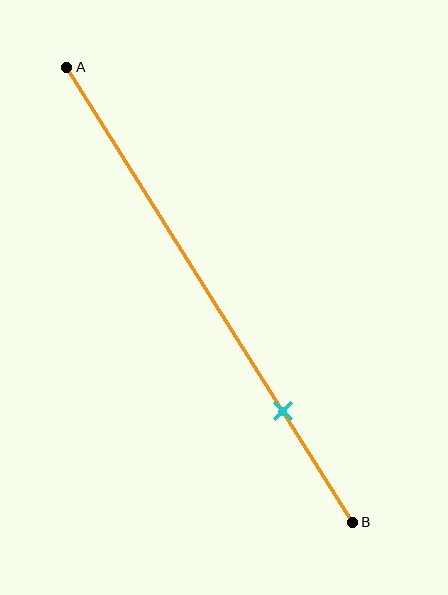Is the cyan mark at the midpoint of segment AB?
No, the mark is at about 75% from A, not at the 50% midpoint.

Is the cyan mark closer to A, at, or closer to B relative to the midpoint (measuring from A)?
The cyan mark is closer to point B than the midpoint of segment AB.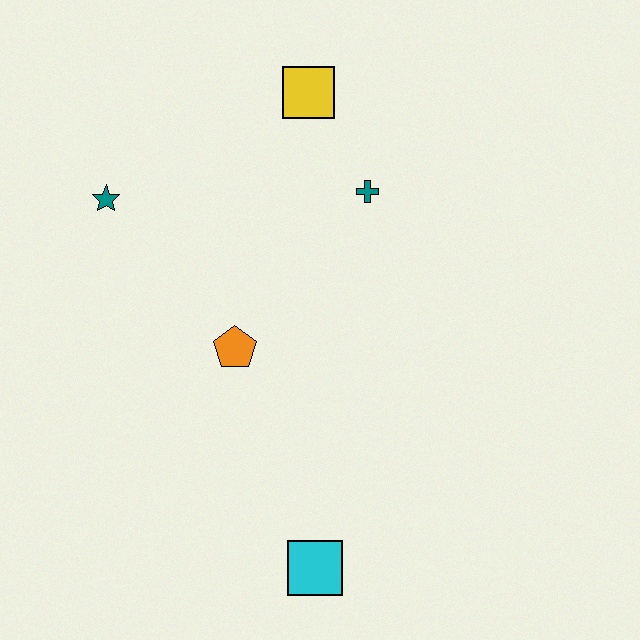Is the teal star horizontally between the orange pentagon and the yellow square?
No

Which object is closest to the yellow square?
The teal cross is closest to the yellow square.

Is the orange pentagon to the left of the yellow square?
Yes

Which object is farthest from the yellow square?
The cyan square is farthest from the yellow square.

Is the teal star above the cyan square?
Yes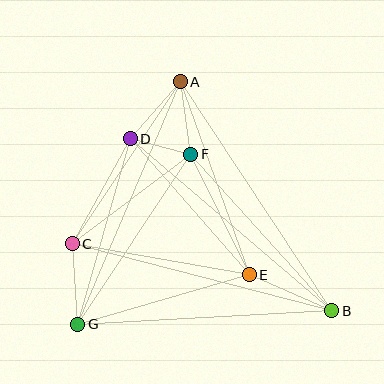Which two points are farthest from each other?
Points A and B are farthest from each other.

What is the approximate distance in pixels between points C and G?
The distance between C and G is approximately 81 pixels.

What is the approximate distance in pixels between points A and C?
The distance between A and C is approximately 195 pixels.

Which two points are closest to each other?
Points D and F are closest to each other.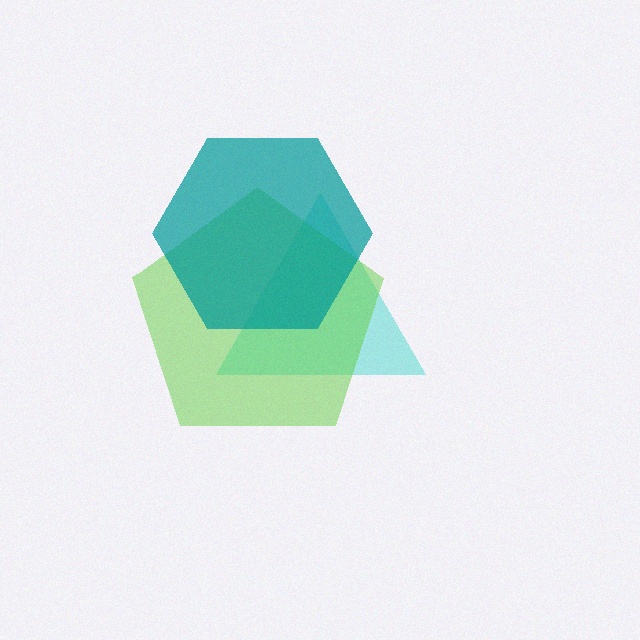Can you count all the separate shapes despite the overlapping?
Yes, there are 3 separate shapes.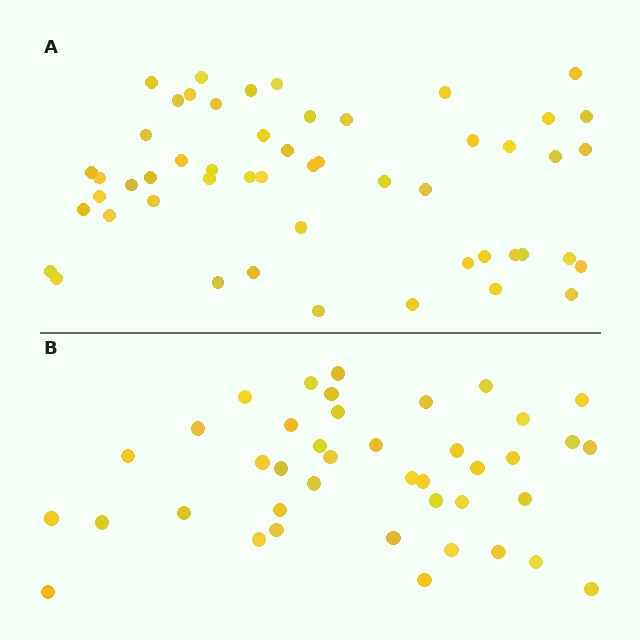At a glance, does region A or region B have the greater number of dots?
Region A (the top region) has more dots.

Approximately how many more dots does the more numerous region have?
Region A has roughly 12 or so more dots than region B.